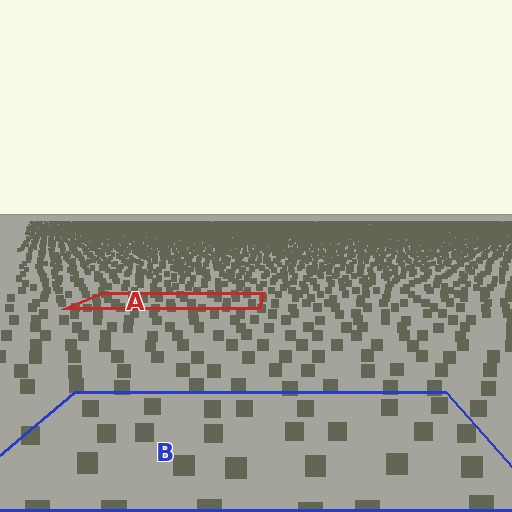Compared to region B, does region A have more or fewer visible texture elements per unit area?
Region A has more texture elements per unit area — they are packed more densely because it is farther away.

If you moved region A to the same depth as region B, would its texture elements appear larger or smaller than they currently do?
They would appear larger. At a closer depth, the same texture elements are projected at a bigger on-screen size.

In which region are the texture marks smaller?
The texture marks are smaller in region A, because it is farther away.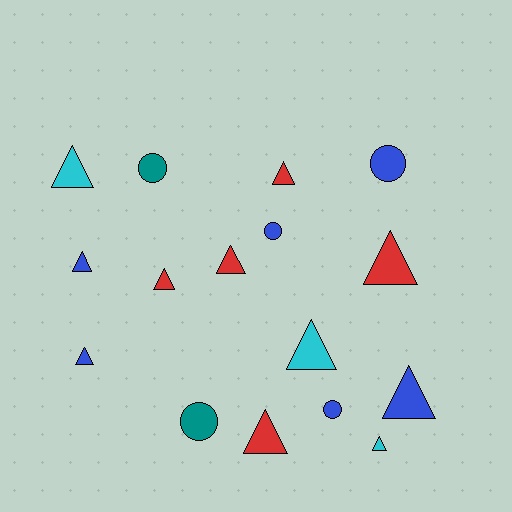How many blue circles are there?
There are 3 blue circles.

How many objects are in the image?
There are 16 objects.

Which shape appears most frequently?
Triangle, with 11 objects.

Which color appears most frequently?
Blue, with 6 objects.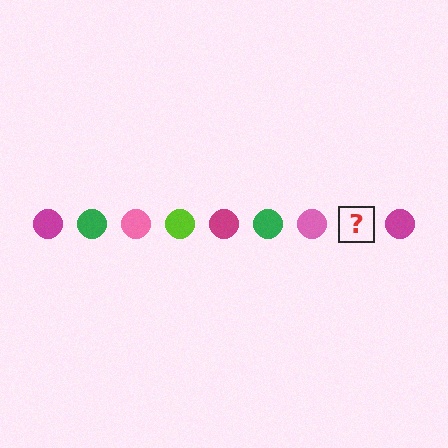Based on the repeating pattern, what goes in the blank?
The blank should be a lime circle.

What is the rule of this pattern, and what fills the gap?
The rule is that the pattern cycles through magenta, green, pink, lime circles. The gap should be filled with a lime circle.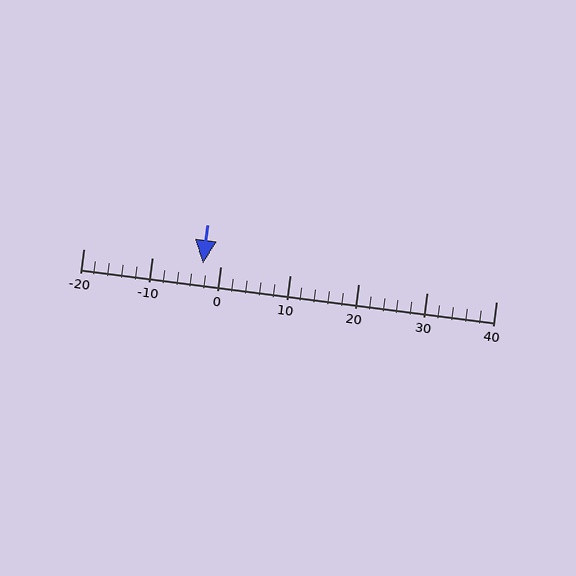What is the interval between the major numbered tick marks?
The major tick marks are spaced 10 units apart.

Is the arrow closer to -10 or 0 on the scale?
The arrow is closer to 0.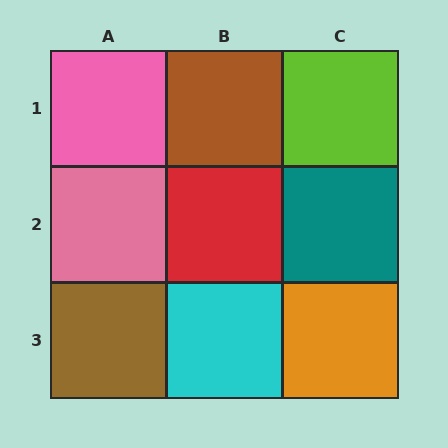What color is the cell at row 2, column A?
Pink.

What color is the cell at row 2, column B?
Red.